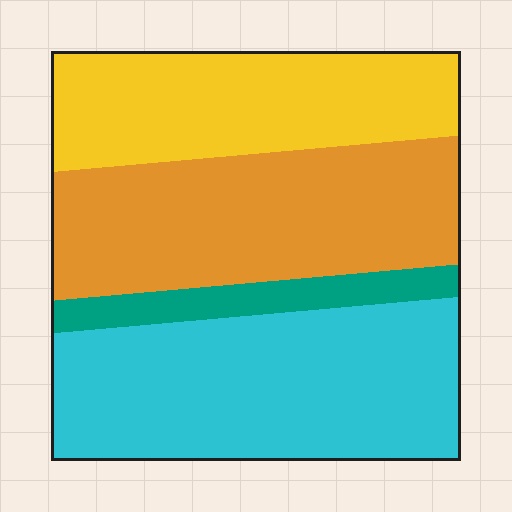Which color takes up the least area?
Teal, at roughly 10%.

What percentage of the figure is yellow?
Yellow covers 25% of the figure.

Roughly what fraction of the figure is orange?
Orange takes up about one third (1/3) of the figure.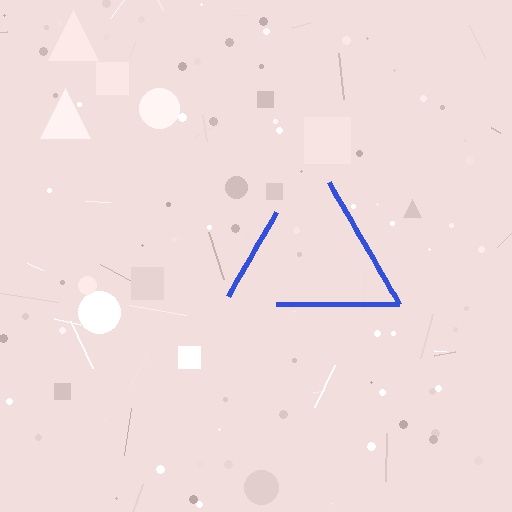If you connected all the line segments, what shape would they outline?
They would outline a triangle.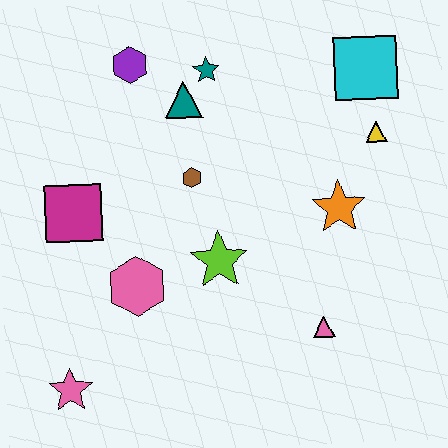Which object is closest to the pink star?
The pink hexagon is closest to the pink star.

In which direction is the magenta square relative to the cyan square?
The magenta square is to the left of the cyan square.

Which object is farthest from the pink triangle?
The purple hexagon is farthest from the pink triangle.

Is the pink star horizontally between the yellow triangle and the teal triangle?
No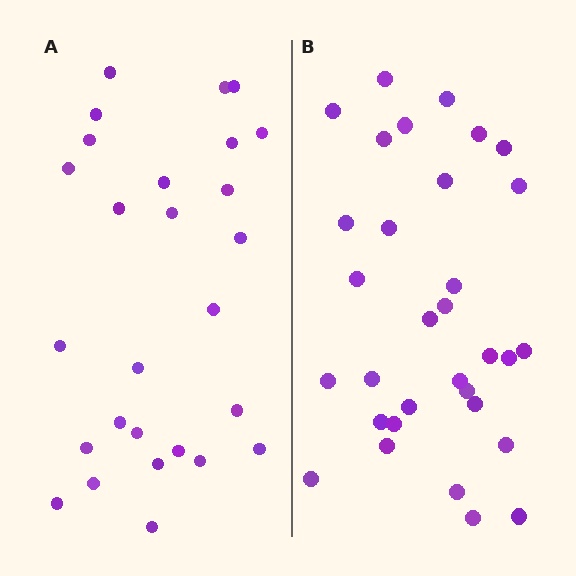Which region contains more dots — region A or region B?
Region B (the right region) has more dots.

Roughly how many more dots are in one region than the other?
Region B has about 5 more dots than region A.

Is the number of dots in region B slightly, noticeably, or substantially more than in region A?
Region B has only slightly more — the two regions are fairly close. The ratio is roughly 1.2 to 1.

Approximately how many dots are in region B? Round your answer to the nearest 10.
About 30 dots. (The exact count is 32, which rounds to 30.)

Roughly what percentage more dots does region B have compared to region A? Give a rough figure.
About 20% more.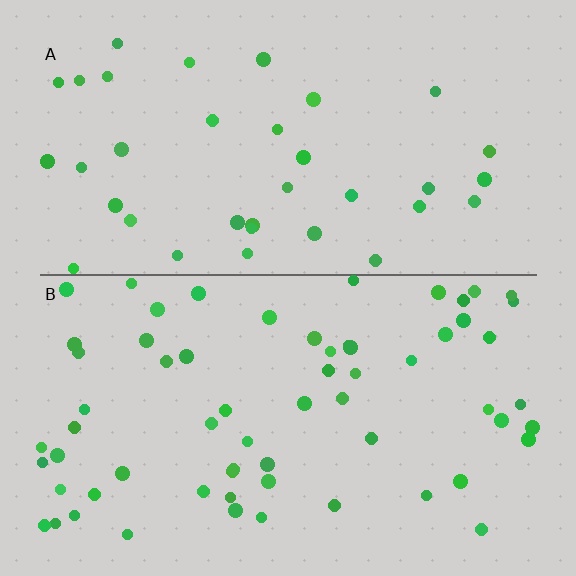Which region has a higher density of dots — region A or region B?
B (the bottom).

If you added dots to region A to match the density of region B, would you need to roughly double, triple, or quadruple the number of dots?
Approximately double.